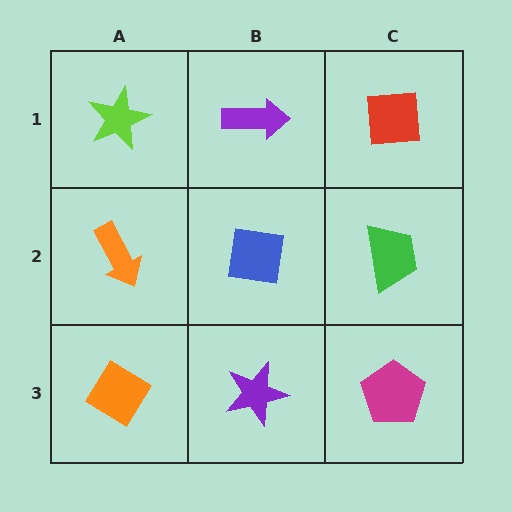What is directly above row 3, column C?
A green trapezoid.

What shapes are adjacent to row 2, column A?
A lime star (row 1, column A), an orange diamond (row 3, column A), a blue square (row 2, column B).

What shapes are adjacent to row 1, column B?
A blue square (row 2, column B), a lime star (row 1, column A), a red square (row 1, column C).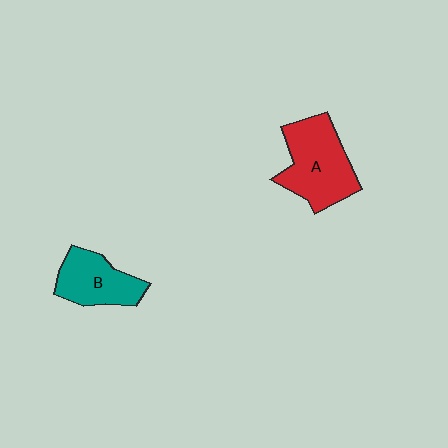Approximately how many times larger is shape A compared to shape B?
Approximately 1.4 times.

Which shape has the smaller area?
Shape B (teal).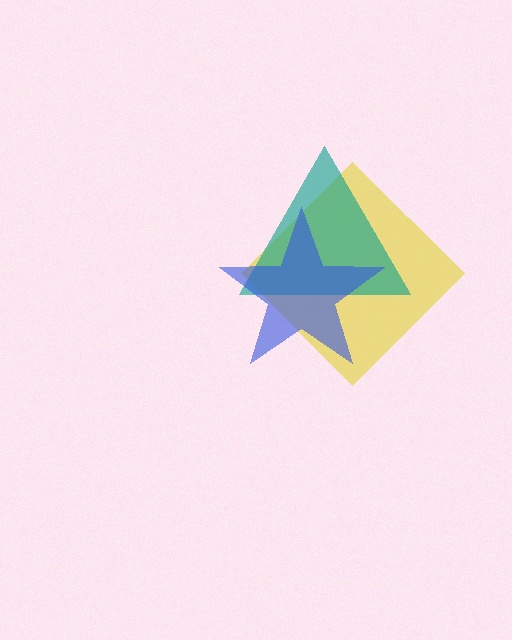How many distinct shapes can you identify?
There are 3 distinct shapes: a yellow diamond, a teal triangle, a blue star.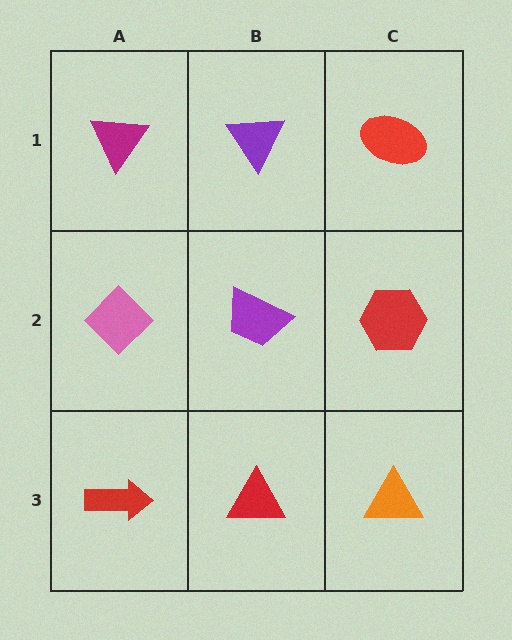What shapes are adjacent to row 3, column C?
A red hexagon (row 2, column C), a red triangle (row 3, column B).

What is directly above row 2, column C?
A red ellipse.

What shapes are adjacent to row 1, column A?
A pink diamond (row 2, column A), a purple triangle (row 1, column B).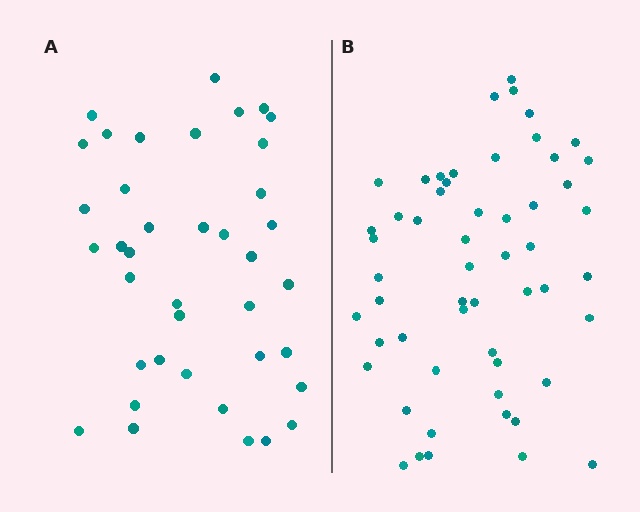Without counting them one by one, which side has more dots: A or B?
Region B (the right region) has more dots.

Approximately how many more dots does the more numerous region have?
Region B has approximately 15 more dots than region A.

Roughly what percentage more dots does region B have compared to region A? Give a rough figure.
About 40% more.